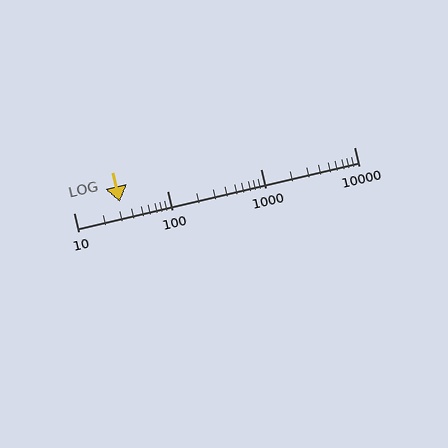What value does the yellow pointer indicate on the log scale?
The pointer indicates approximately 31.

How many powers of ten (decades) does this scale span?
The scale spans 3 decades, from 10 to 10000.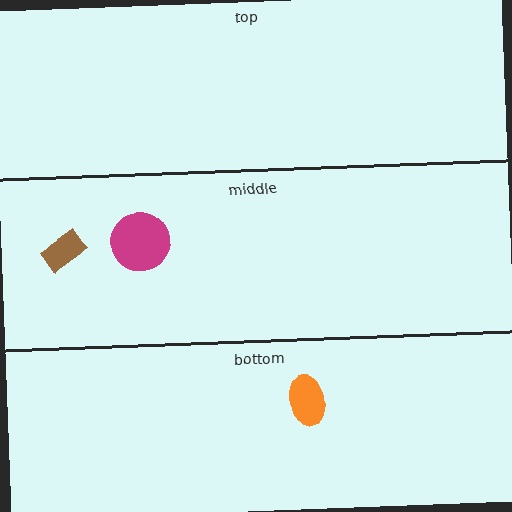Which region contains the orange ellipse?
The bottom region.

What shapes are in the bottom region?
The orange ellipse.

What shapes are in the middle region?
The brown rectangle, the magenta circle.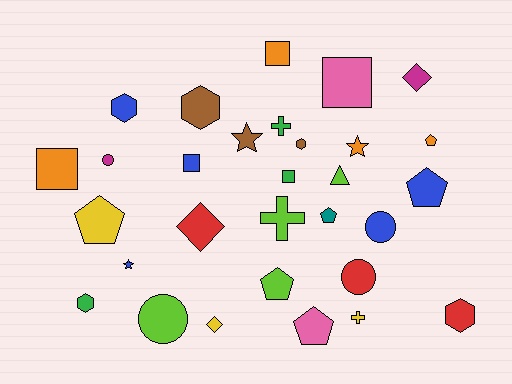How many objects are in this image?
There are 30 objects.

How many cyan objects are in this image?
There are no cyan objects.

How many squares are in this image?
There are 5 squares.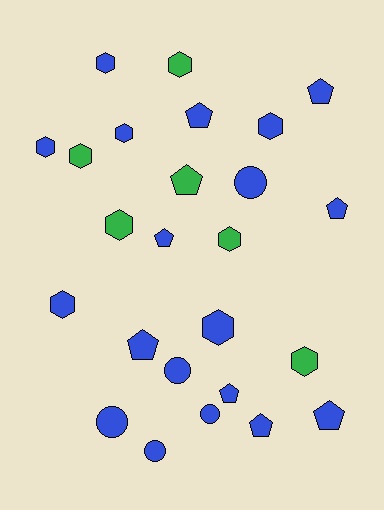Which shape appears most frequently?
Hexagon, with 11 objects.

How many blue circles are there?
There are 5 blue circles.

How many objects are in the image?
There are 25 objects.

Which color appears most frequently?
Blue, with 19 objects.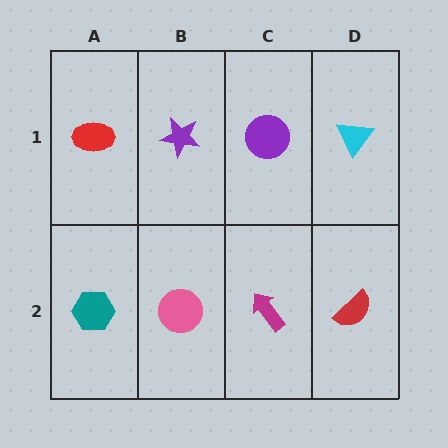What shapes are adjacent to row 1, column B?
A pink circle (row 2, column B), a red ellipse (row 1, column A), a purple circle (row 1, column C).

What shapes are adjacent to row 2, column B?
A purple star (row 1, column B), a teal hexagon (row 2, column A), a magenta arrow (row 2, column C).